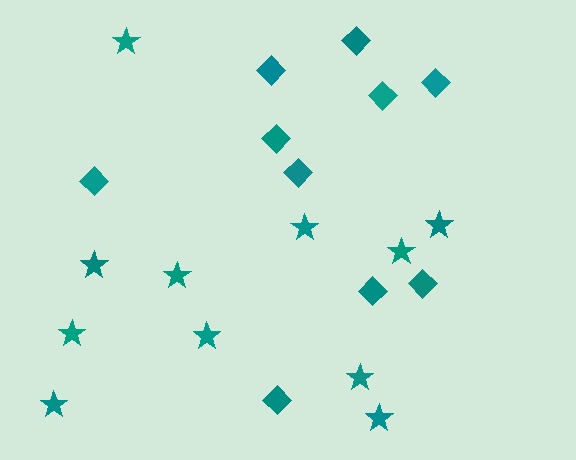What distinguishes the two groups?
There are 2 groups: one group of stars (11) and one group of diamonds (10).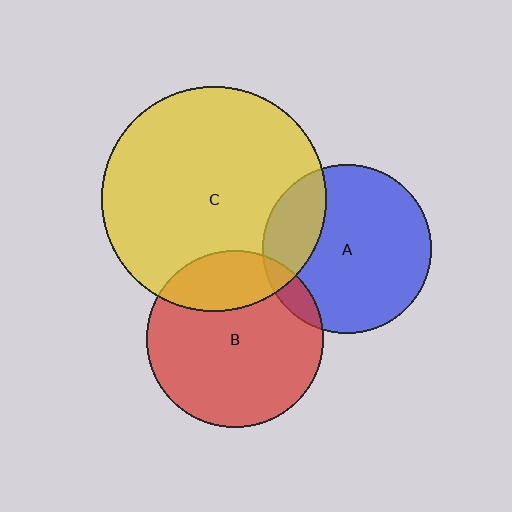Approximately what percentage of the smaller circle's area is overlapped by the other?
Approximately 25%.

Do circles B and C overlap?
Yes.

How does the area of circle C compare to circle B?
Approximately 1.6 times.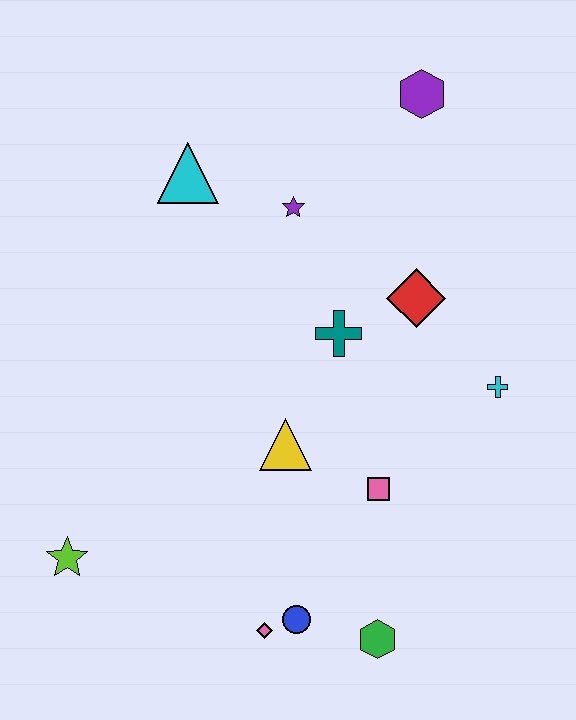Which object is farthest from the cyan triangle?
The green hexagon is farthest from the cyan triangle.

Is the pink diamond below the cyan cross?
Yes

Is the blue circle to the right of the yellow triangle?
Yes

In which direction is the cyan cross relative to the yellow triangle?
The cyan cross is to the right of the yellow triangle.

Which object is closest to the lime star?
The pink diamond is closest to the lime star.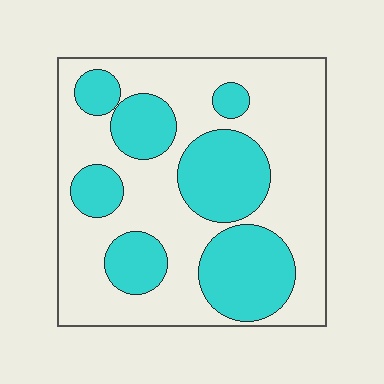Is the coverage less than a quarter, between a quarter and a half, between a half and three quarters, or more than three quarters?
Between a quarter and a half.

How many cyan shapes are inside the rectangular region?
7.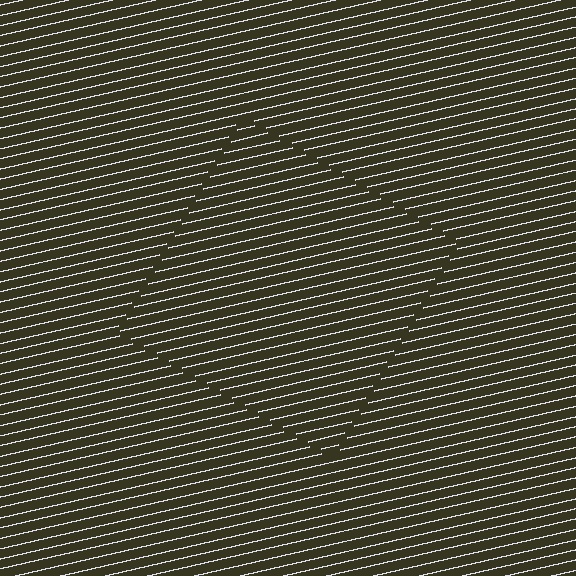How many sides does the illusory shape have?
4 sides — the line-ends trace a square.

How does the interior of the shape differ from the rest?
The interior of the shape contains the same grating, shifted by half a period — the contour is defined by the phase discontinuity where line-ends from the inner and outer gratings abut.